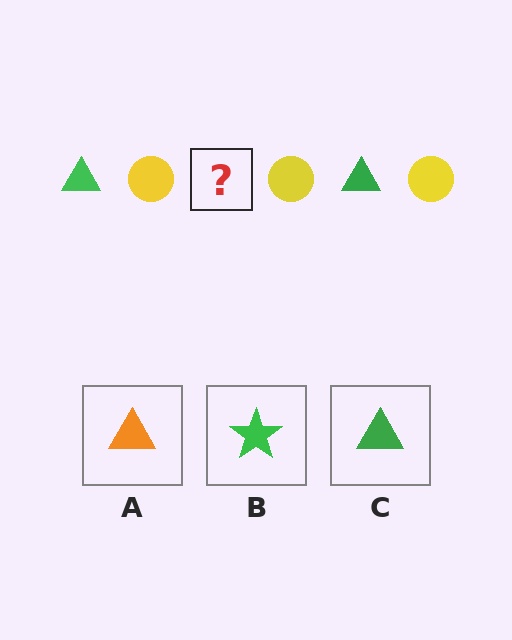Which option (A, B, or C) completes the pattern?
C.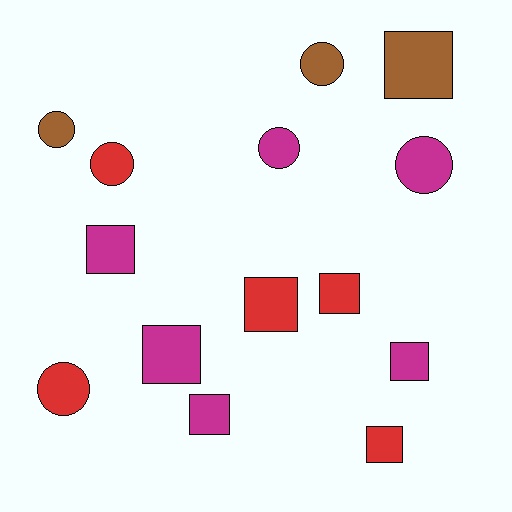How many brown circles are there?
There are 2 brown circles.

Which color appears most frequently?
Magenta, with 6 objects.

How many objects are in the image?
There are 14 objects.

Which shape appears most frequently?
Square, with 8 objects.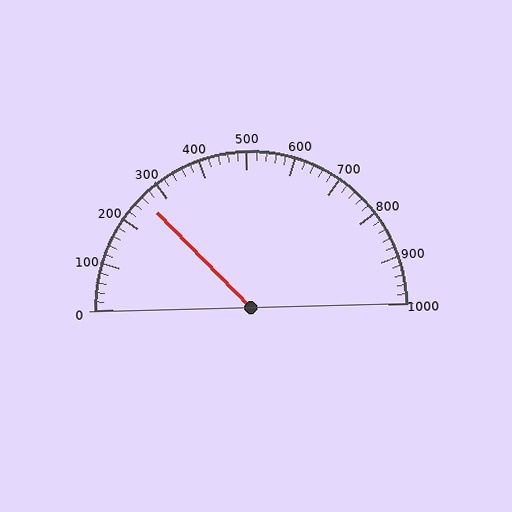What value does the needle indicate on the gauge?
The needle indicates approximately 260.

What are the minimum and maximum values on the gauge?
The gauge ranges from 0 to 1000.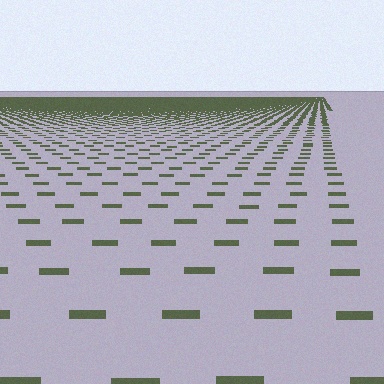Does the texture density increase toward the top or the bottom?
Density increases toward the top.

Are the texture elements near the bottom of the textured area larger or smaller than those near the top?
Larger. Near the bottom, elements are closer to the viewer and appear at a bigger on-screen size.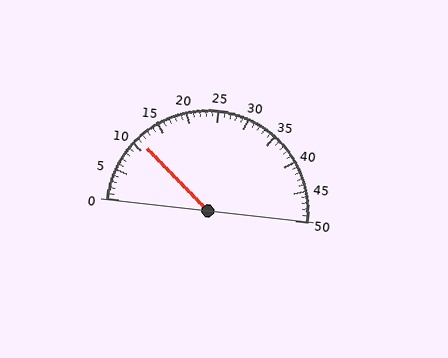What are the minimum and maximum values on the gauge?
The gauge ranges from 0 to 50.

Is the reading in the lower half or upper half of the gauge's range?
The reading is in the lower half of the range (0 to 50).